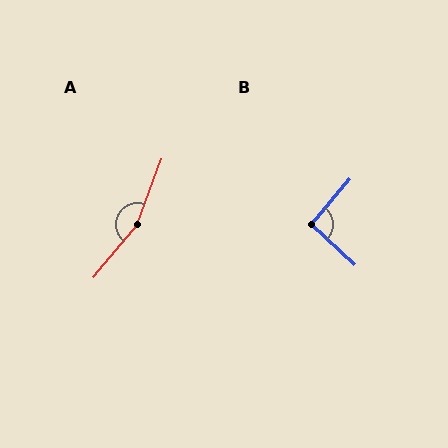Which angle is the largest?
A, at approximately 161 degrees.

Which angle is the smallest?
B, at approximately 93 degrees.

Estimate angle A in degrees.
Approximately 161 degrees.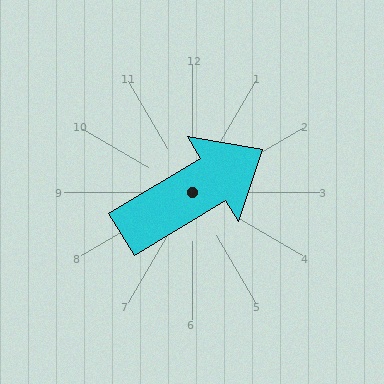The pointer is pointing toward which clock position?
Roughly 2 o'clock.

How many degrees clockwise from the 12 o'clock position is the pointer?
Approximately 59 degrees.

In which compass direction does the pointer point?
Northeast.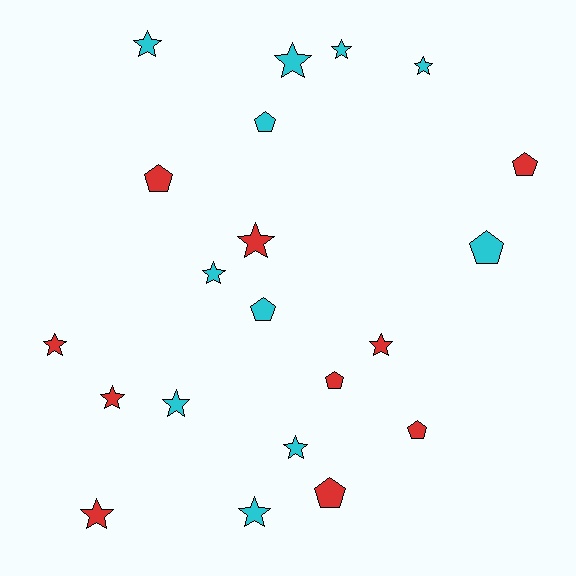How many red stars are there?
There are 5 red stars.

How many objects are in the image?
There are 21 objects.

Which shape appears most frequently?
Star, with 13 objects.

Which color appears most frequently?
Cyan, with 11 objects.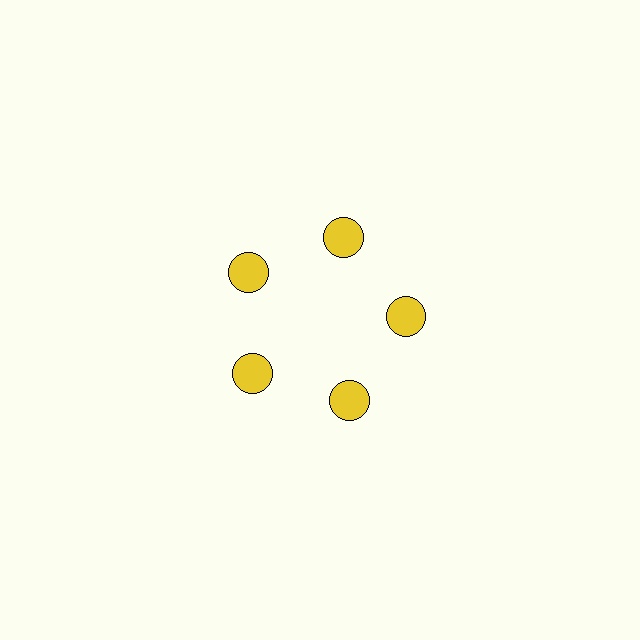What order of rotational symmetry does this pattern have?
This pattern has 5-fold rotational symmetry.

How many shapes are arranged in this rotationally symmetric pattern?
There are 5 shapes, arranged in 5 groups of 1.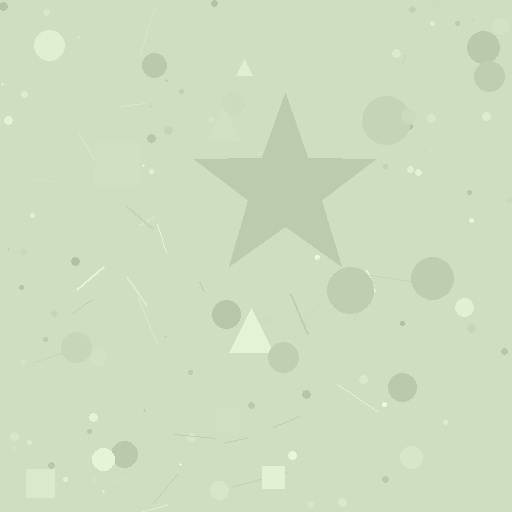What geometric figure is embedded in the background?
A star is embedded in the background.